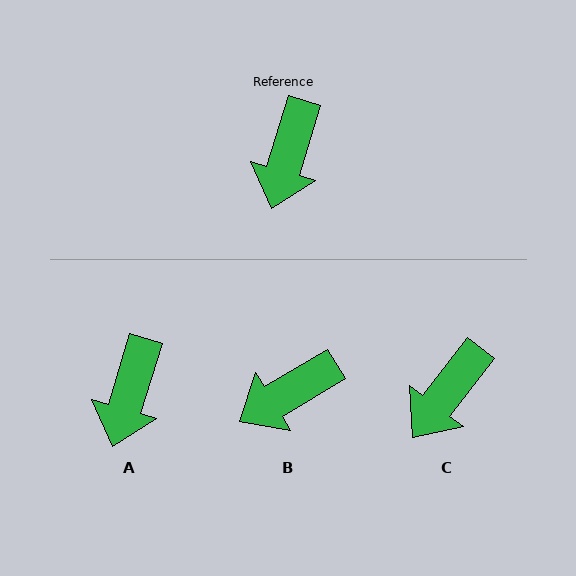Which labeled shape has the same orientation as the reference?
A.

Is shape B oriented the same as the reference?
No, it is off by about 42 degrees.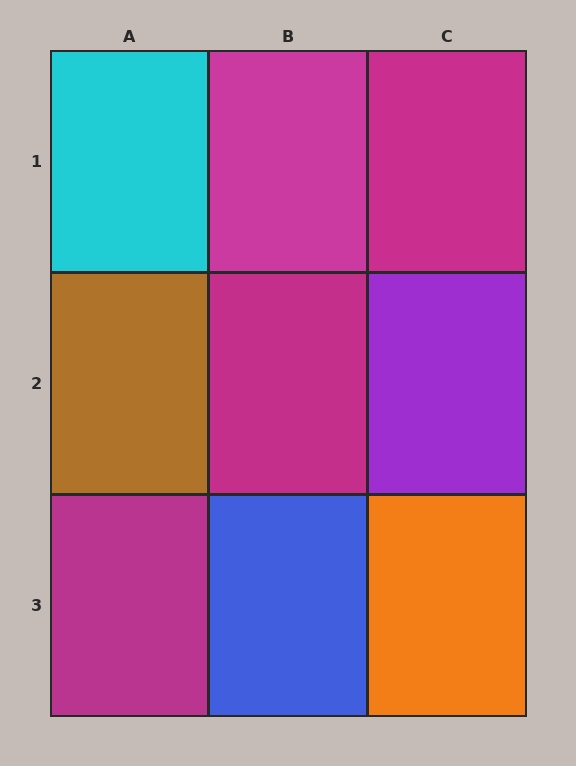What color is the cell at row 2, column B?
Magenta.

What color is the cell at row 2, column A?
Brown.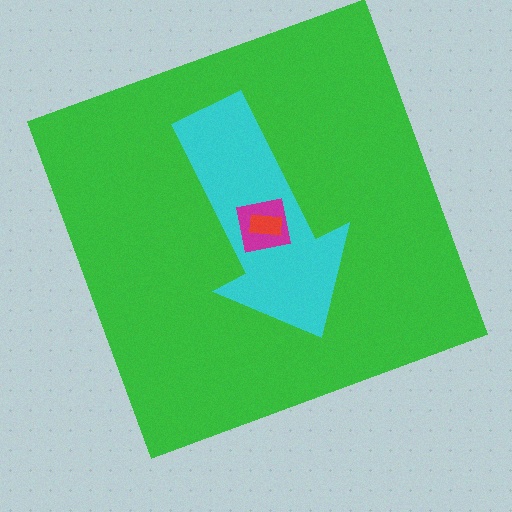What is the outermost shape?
The green square.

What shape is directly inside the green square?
The cyan arrow.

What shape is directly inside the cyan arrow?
The magenta square.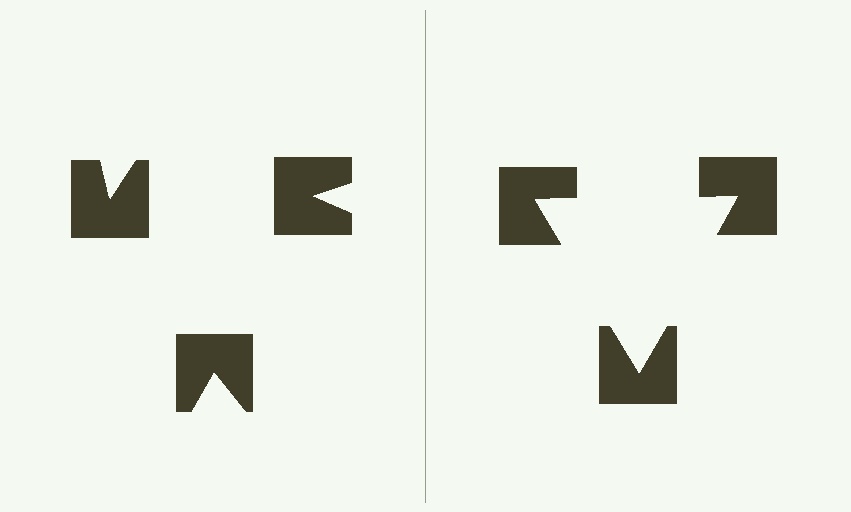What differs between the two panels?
The notched squares are positioned identically on both sides; only the wedge orientations differ. On the right they align to a triangle; on the left they are misaligned.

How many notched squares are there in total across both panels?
6 — 3 on each side.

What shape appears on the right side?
An illusory triangle.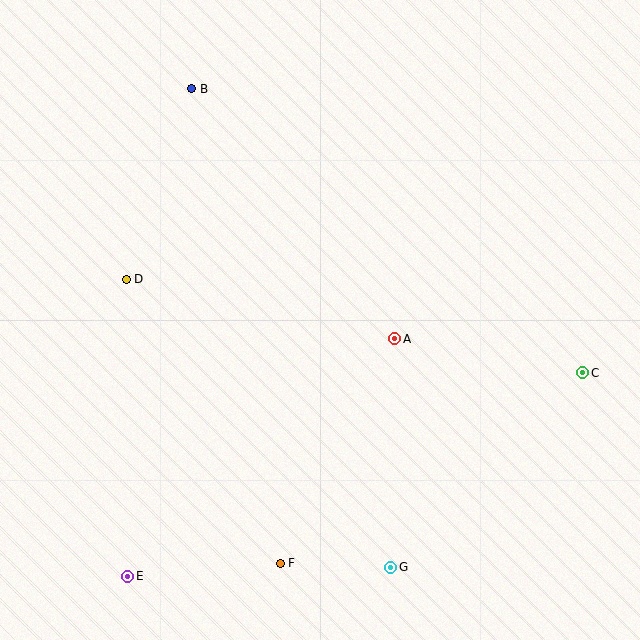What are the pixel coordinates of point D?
Point D is at (126, 279).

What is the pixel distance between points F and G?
The distance between F and G is 111 pixels.